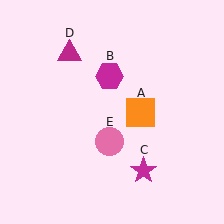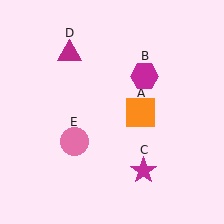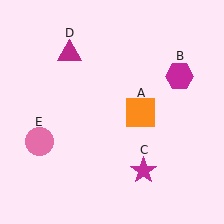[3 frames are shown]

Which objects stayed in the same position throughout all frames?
Orange square (object A) and magenta star (object C) and magenta triangle (object D) remained stationary.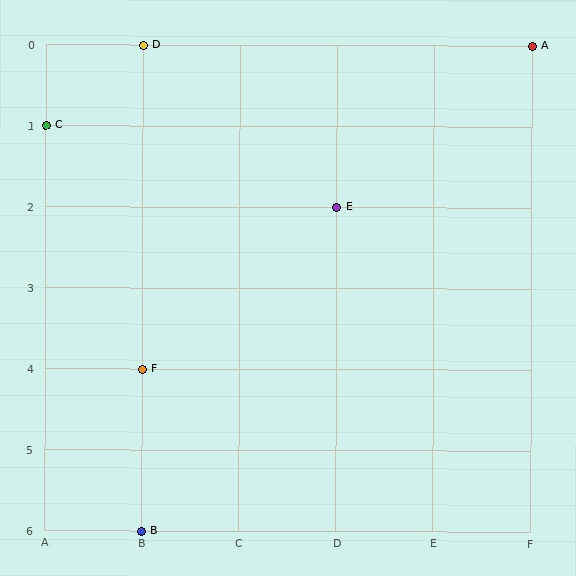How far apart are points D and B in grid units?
Points D and B are 6 rows apart.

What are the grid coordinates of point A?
Point A is at grid coordinates (F, 0).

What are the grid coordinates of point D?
Point D is at grid coordinates (B, 0).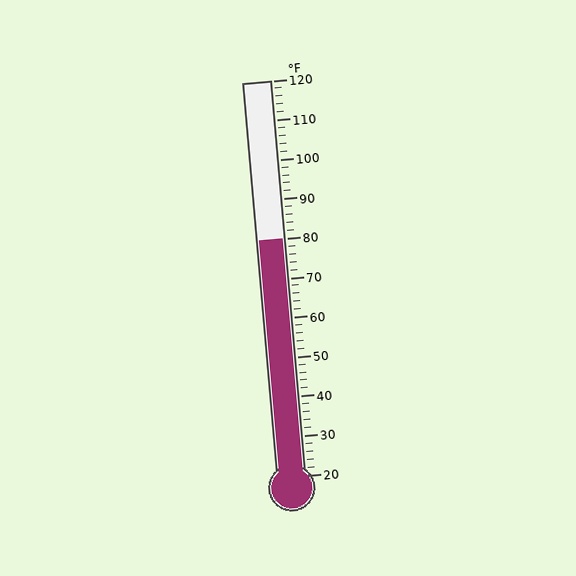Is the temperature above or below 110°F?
The temperature is below 110°F.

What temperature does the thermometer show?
The thermometer shows approximately 80°F.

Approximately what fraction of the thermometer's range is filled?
The thermometer is filled to approximately 60% of its range.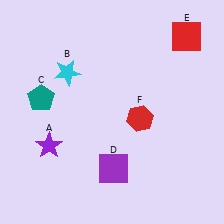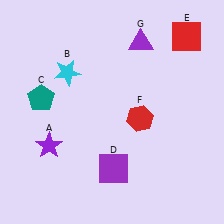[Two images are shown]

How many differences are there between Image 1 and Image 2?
There is 1 difference between the two images.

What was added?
A purple triangle (G) was added in Image 2.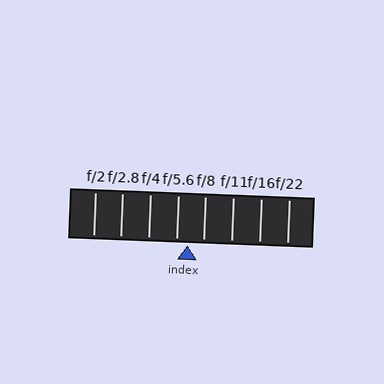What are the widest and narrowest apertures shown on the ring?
The widest aperture shown is f/2 and the narrowest is f/22.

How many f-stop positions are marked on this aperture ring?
There are 8 f-stop positions marked.